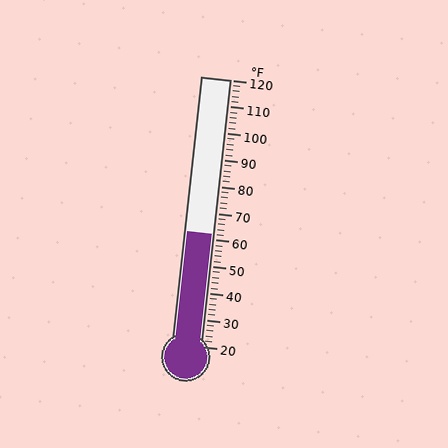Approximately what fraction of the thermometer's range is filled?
The thermometer is filled to approximately 40% of its range.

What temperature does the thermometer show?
The thermometer shows approximately 62°F.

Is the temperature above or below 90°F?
The temperature is below 90°F.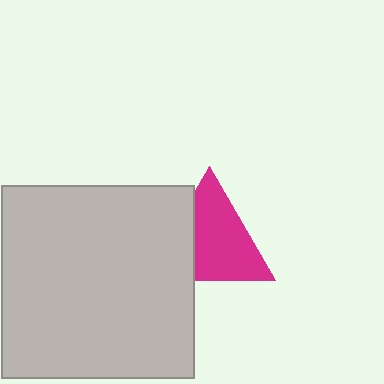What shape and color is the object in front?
The object in front is a light gray square.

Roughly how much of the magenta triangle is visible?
Most of it is visible (roughly 69%).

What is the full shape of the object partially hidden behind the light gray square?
The partially hidden object is a magenta triangle.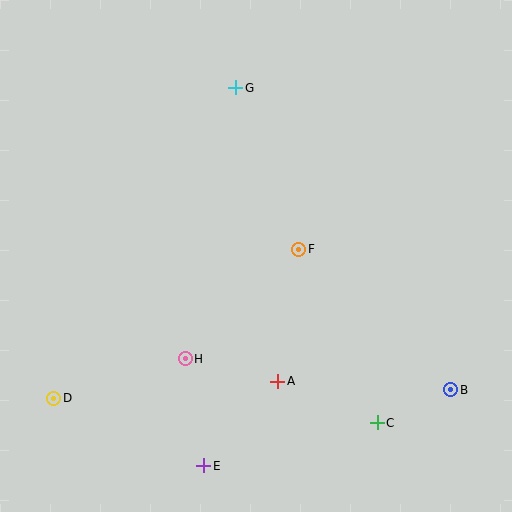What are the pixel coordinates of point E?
Point E is at (204, 466).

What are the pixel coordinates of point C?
Point C is at (377, 423).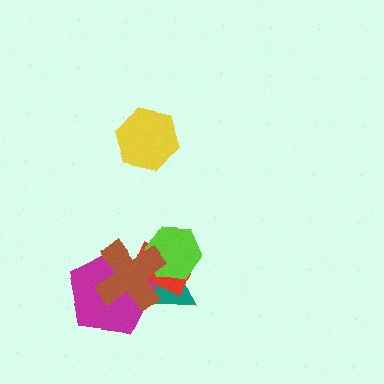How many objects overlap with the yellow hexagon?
0 objects overlap with the yellow hexagon.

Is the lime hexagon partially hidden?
Yes, it is partially covered by another shape.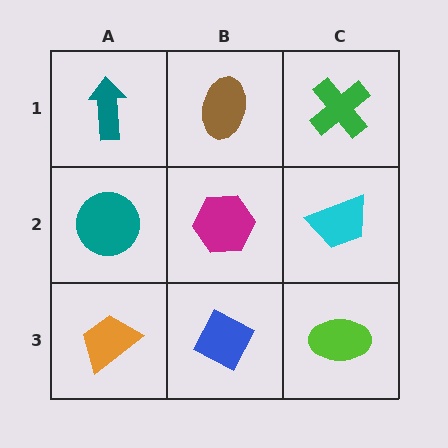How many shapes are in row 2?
3 shapes.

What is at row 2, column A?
A teal circle.